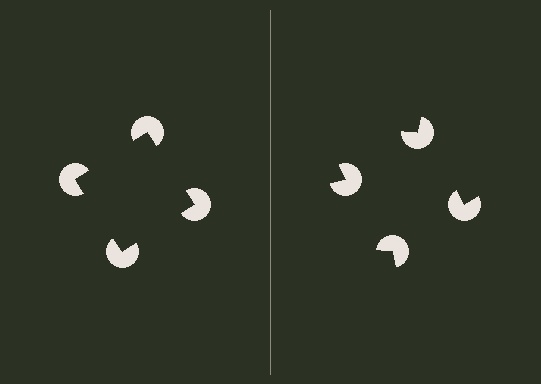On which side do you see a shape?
An illusory square appears on the left side. On the right side the wedge cuts are rotated, so no coherent shape forms.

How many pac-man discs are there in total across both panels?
8 — 4 on each side.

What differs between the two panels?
The pac-man discs are positioned identically on both sides; only the wedge orientations differ. On the left they align to a square; on the right they are misaligned.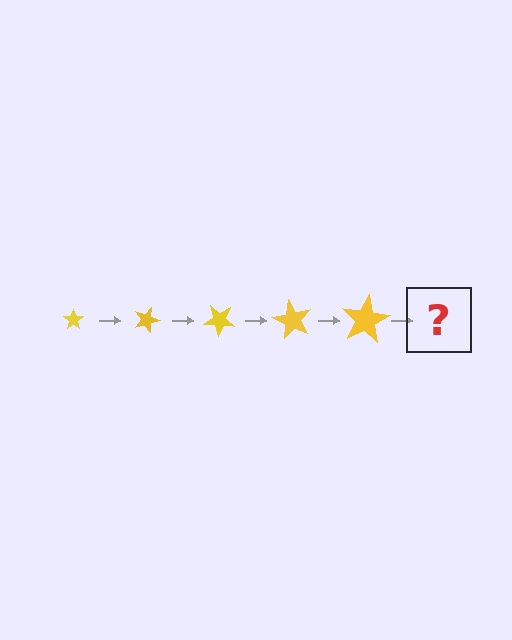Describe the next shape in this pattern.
It should be a star, larger than the previous one and rotated 100 degrees from the start.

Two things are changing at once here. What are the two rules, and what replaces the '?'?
The two rules are that the star grows larger each step and it rotates 20 degrees each step. The '?' should be a star, larger than the previous one and rotated 100 degrees from the start.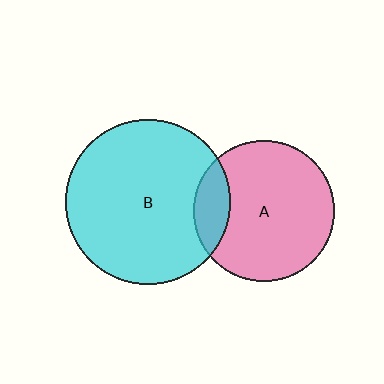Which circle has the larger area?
Circle B (cyan).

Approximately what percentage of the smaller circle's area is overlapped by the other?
Approximately 15%.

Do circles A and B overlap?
Yes.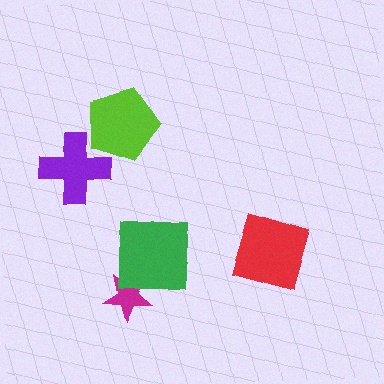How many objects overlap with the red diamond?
0 objects overlap with the red diamond.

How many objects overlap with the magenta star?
1 object overlaps with the magenta star.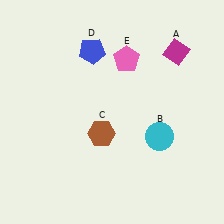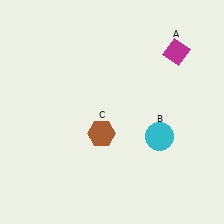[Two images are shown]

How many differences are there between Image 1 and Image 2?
There are 2 differences between the two images.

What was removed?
The blue pentagon (D), the pink pentagon (E) were removed in Image 2.